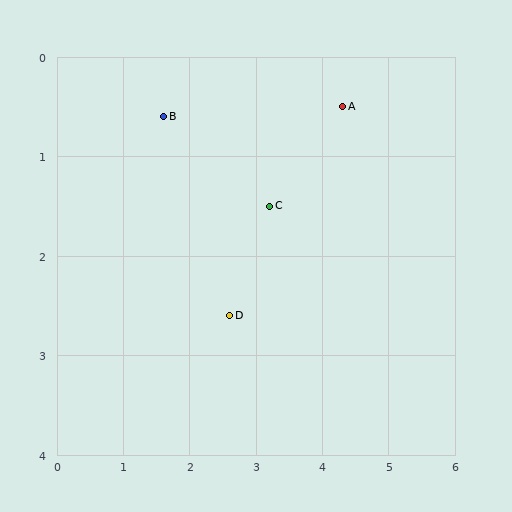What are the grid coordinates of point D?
Point D is at approximately (2.6, 2.6).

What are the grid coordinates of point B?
Point B is at approximately (1.6, 0.6).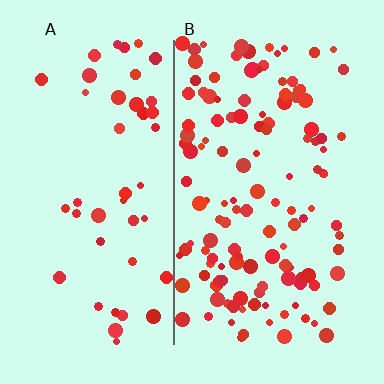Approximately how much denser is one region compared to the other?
Approximately 2.8× — region B over region A.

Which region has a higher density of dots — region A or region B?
B (the right).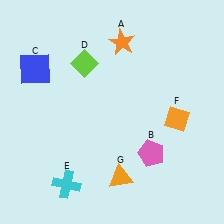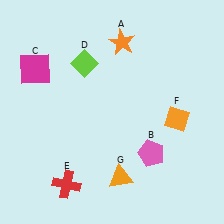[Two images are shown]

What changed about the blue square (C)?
In Image 1, C is blue. In Image 2, it changed to magenta.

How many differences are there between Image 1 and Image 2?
There are 2 differences between the two images.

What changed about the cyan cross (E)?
In Image 1, E is cyan. In Image 2, it changed to red.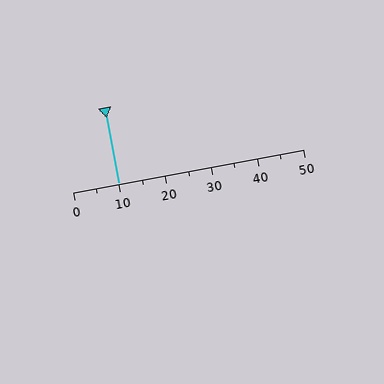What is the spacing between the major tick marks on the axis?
The major ticks are spaced 10 apart.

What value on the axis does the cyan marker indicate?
The marker indicates approximately 10.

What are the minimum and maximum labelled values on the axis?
The axis runs from 0 to 50.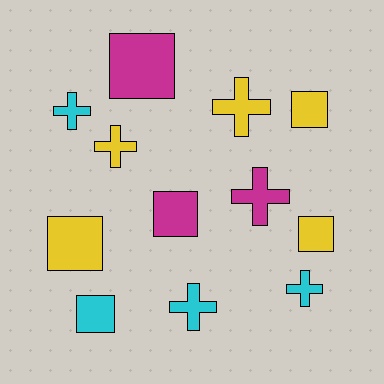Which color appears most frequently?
Yellow, with 5 objects.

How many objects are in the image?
There are 12 objects.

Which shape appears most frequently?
Square, with 6 objects.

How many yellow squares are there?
There are 3 yellow squares.